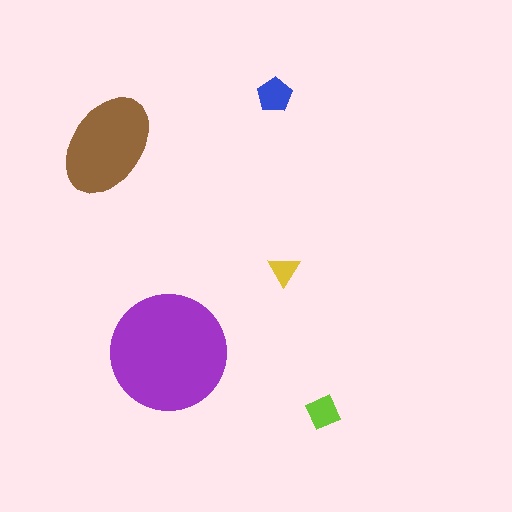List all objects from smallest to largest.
The yellow triangle, the lime square, the blue pentagon, the brown ellipse, the purple circle.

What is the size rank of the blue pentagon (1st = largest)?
3rd.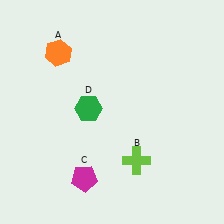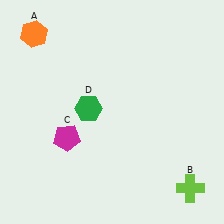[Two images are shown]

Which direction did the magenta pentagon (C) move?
The magenta pentagon (C) moved up.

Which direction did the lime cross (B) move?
The lime cross (B) moved right.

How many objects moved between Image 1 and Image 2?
3 objects moved between the two images.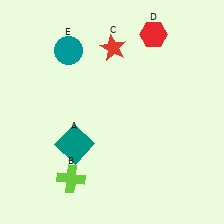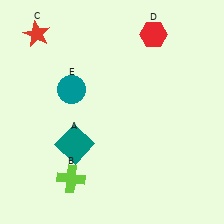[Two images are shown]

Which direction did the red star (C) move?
The red star (C) moved left.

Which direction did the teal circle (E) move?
The teal circle (E) moved down.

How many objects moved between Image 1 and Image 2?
2 objects moved between the two images.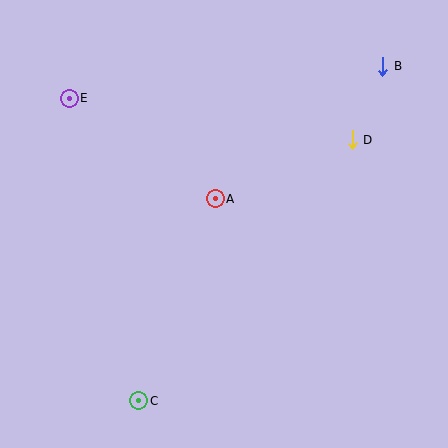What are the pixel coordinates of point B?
Point B is at (383, 66).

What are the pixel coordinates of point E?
Point E is at (69, 98).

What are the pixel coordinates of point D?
Point D is at (352, 140).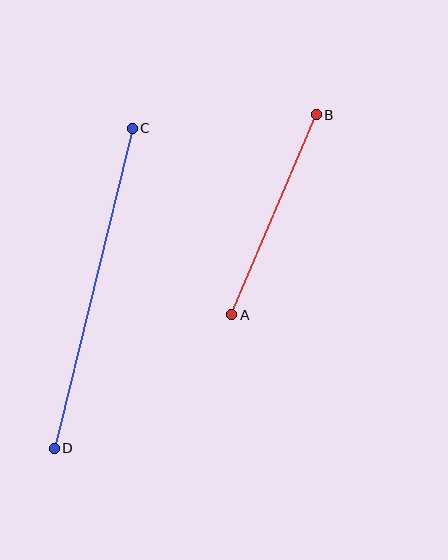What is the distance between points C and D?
The distance is approximately 329 pixels.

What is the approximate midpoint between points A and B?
The midpoint is at approximately (274, 215) pixels.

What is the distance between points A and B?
The distance is approximately 217 pixels.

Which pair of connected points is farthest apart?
Points C and D are farthest apart.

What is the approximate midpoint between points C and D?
The midpoint is at approximately (93, 288) pixels.